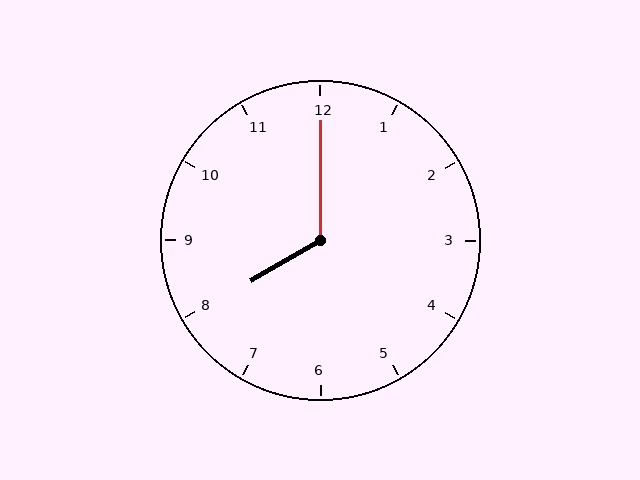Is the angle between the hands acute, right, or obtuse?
It is obtuse.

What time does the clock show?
8:00.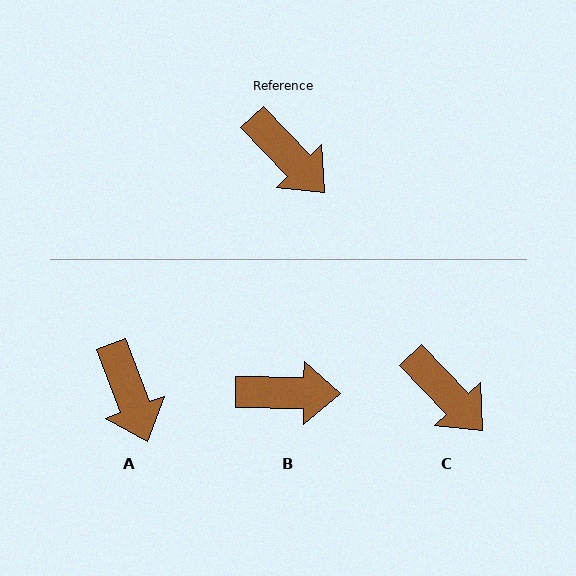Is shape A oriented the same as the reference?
No, it is off by about 23 degrees.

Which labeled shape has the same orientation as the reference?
C.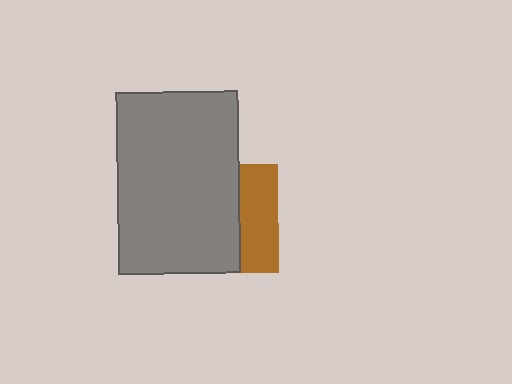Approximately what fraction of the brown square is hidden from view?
Roughly 65% of the brown square is hidden behind the gray rectangle.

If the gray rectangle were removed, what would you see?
You would see the complete brown square.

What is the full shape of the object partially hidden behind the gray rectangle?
The partially hidden object is a brown square.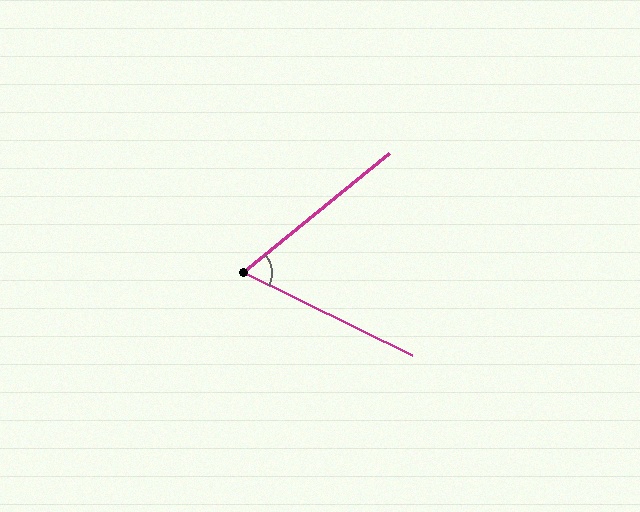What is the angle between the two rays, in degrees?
Approximately 65 degrees.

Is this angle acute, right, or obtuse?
It is acute.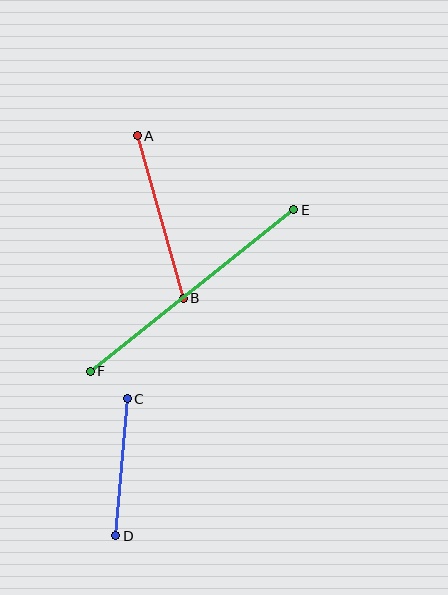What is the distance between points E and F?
The distance is approximately 260 pixels.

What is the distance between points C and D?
The distance is approximately 138 pixels.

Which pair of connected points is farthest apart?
Points E and F are farthest apart.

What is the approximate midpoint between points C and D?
The midpoint is at approximately (121, 467) pixels.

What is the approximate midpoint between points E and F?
The midpoint is at approximately (192, 290) pixels.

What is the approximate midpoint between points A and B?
The midpoint is at approximately (160, 217) pixels.